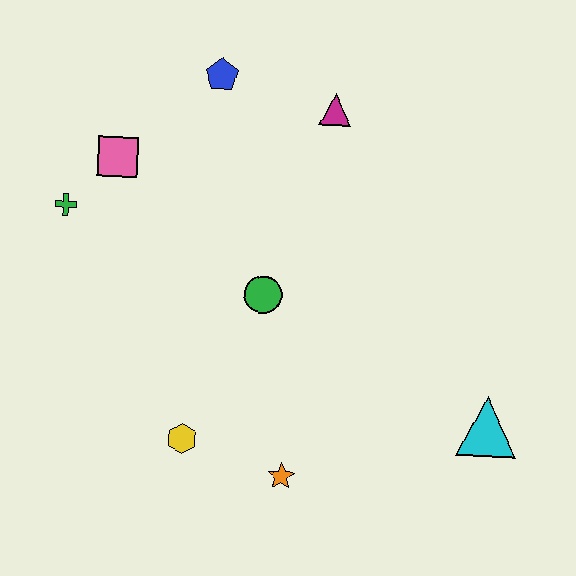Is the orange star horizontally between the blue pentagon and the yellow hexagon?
No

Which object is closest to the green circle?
The yellow hexagon is closest to the green circle.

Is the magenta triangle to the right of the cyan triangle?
No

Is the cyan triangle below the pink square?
Yes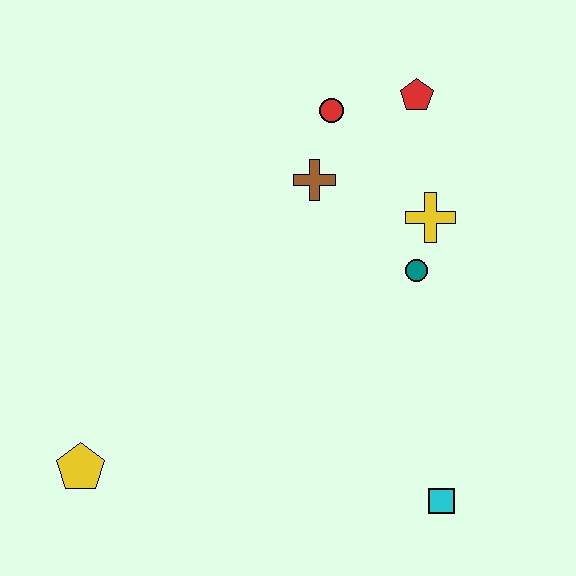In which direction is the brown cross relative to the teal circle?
The brown cross is to the left of the teal circle.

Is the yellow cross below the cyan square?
No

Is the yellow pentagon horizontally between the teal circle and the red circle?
No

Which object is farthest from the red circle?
The yellow pentagon is farthest from the red circle.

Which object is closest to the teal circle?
The yellow cross is closest to the teal circle.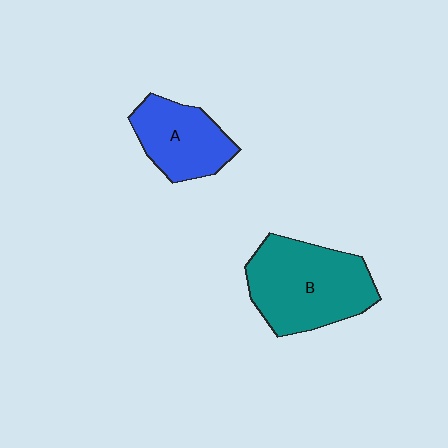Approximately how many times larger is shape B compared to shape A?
Approximately 1.6 times.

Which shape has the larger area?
Shape B (teal).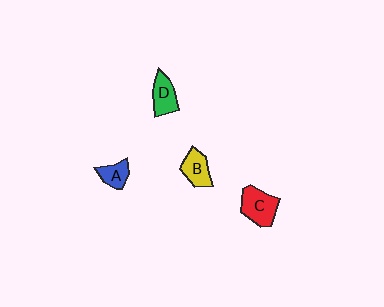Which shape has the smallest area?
Shape A (blue).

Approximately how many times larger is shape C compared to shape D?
Approximately 1.3 times.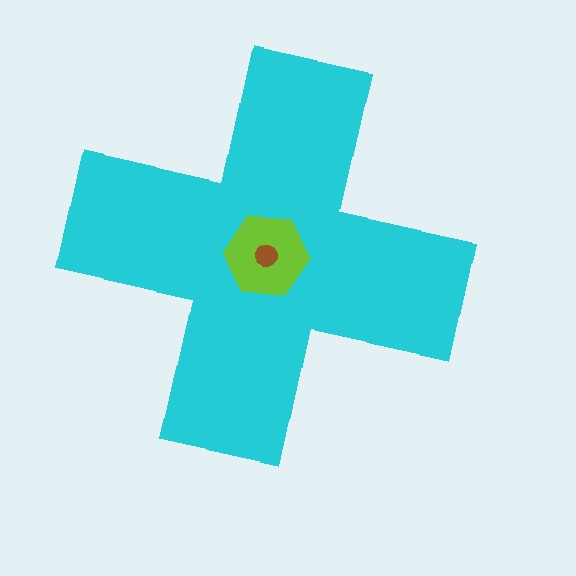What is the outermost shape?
The cyan cross.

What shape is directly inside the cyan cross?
The lime hexagon.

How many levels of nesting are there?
3.